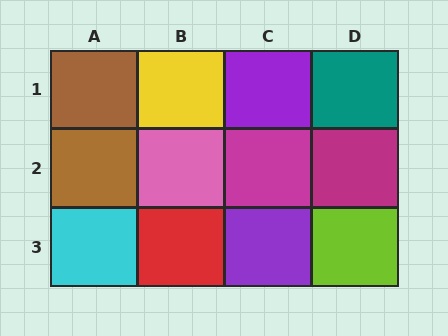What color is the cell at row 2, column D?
Magenta.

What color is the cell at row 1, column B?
Yellow.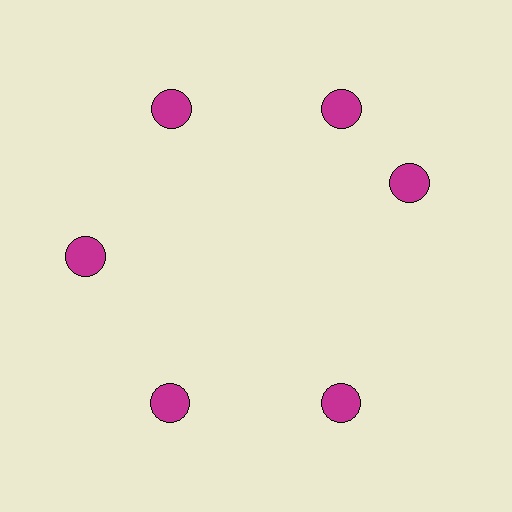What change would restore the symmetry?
The symmetry would be restored by rotating it back into even spacing with its neighbors so that all 6 circles sit at equal angles and equal distance from the center.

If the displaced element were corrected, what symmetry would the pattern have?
It would have 6-fold rotational symmetry — the pattern would map onto itself every 60 degrees.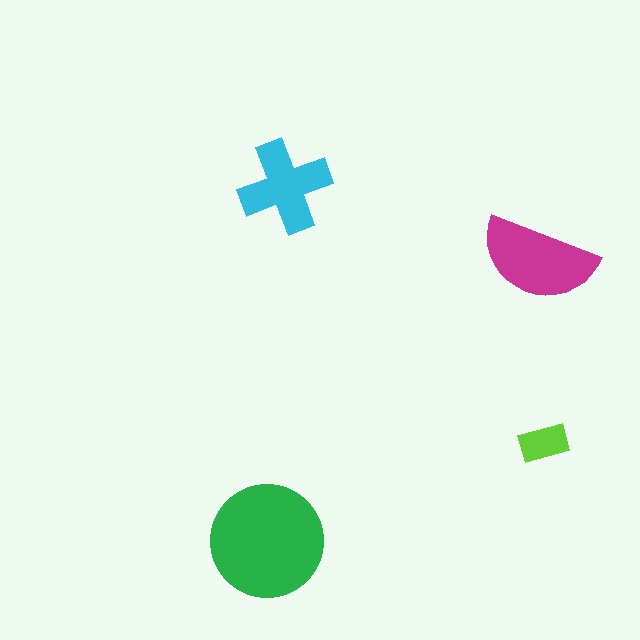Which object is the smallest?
The lime rectangle.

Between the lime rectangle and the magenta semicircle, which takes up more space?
The magenta semicircle.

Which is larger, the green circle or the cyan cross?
The green circle.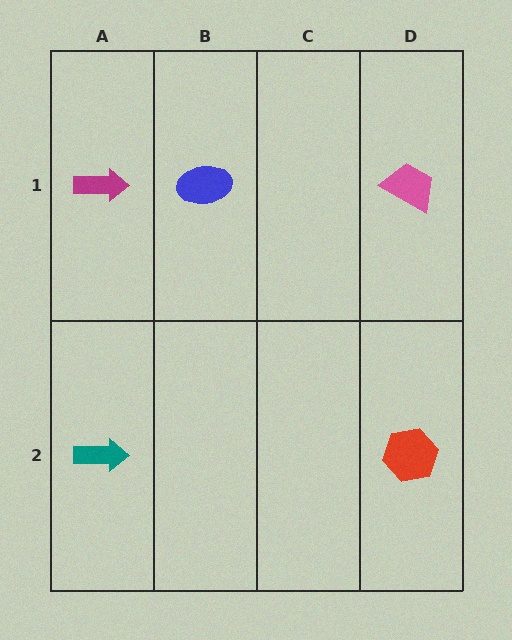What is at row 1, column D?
A pink trapezoid.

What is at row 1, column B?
A blue ellipse.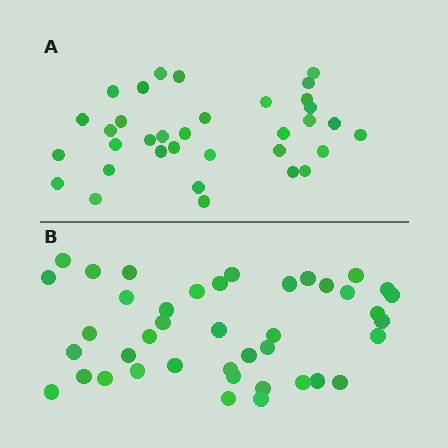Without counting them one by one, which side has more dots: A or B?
Region B (the bottom region) has more dots.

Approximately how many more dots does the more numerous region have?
Region B has roughly 8 or so more dots than region A.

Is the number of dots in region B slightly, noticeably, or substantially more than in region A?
Region B has only slightly more — the two regions are fairly close. The ratio is roughly 1.2 to 1.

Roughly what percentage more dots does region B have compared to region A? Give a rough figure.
About 20% more.